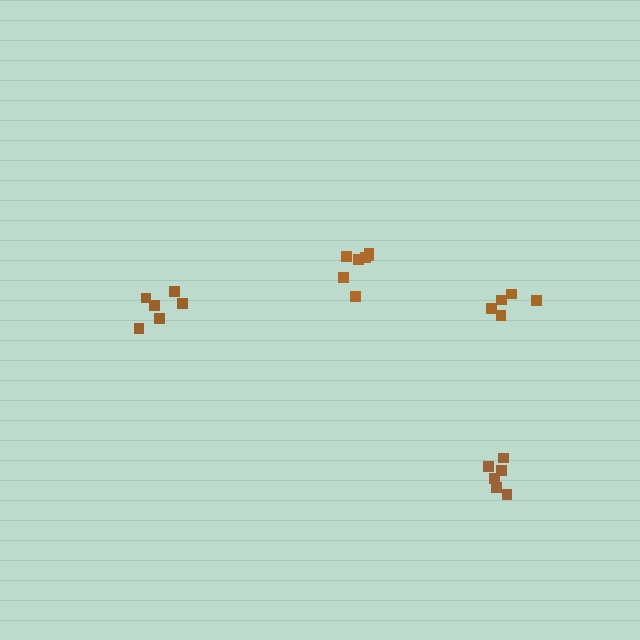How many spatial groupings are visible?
There are 4 spatial groupings.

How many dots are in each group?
Group 1: 6 dots, Group 2: 6 dots, Group 3: 6 dots, Group 4: 7 dots (25 total).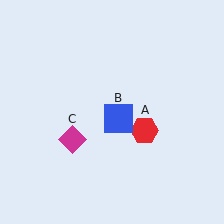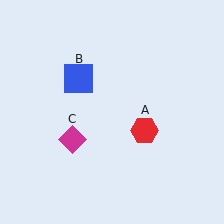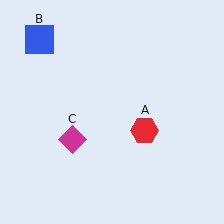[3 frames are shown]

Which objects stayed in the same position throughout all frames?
Red hexagon (object A) and magenta diamond (object C) remained stationary.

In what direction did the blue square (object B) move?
The blue square (object B) moved up and to the left.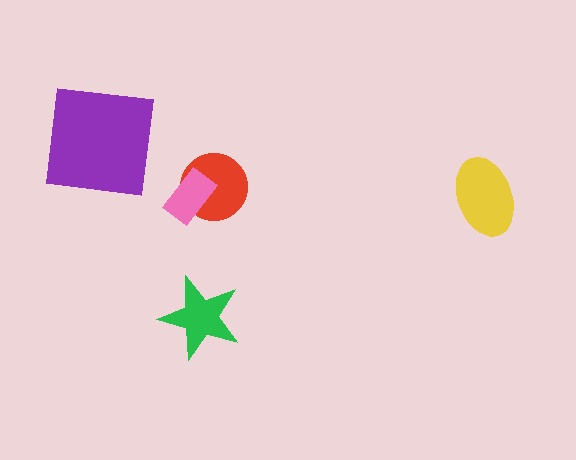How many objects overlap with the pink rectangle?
1 object overlaps with the pink rectangle.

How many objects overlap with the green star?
0 objects overlap with the green star.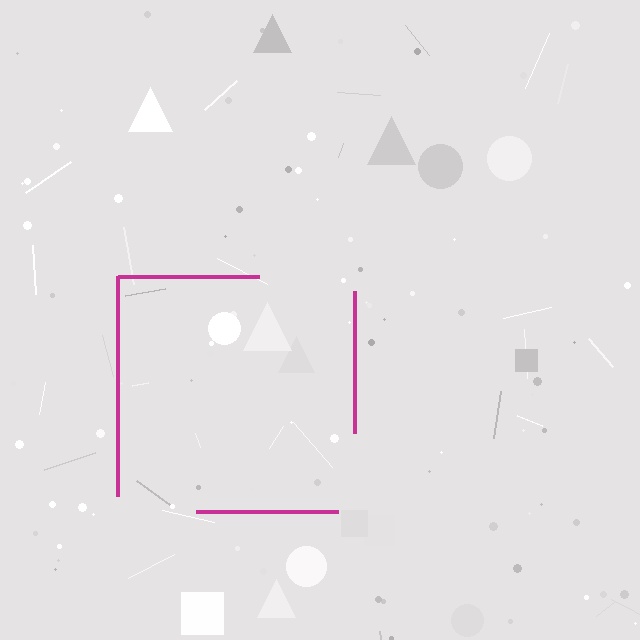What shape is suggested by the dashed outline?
The dashed outline suggests a square.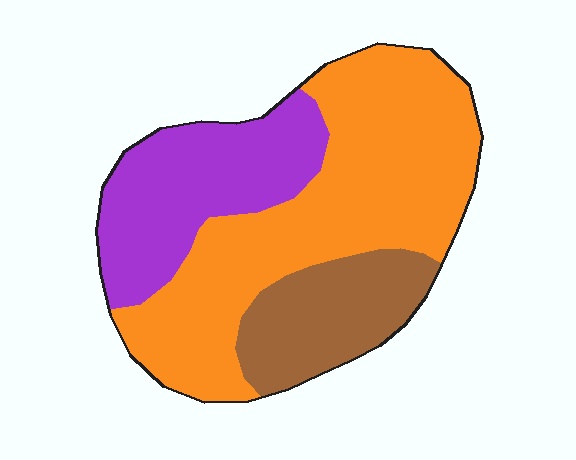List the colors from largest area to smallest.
From largest to smallest: orange, purple, brown.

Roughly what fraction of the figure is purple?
Purple takes up about one quarter (1/4) of the figure.